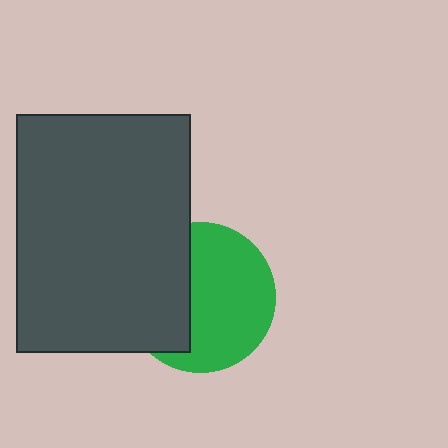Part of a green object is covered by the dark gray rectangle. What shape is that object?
It is a circle.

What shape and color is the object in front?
The object in front is a dark gray rectangle.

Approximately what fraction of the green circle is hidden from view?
Roughly 40% of the green circle is hidden behind the dark gray rectangle.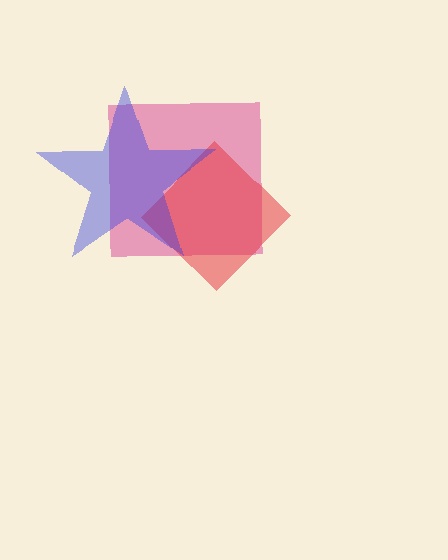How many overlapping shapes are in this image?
There are 3 overlapping shapes in the image.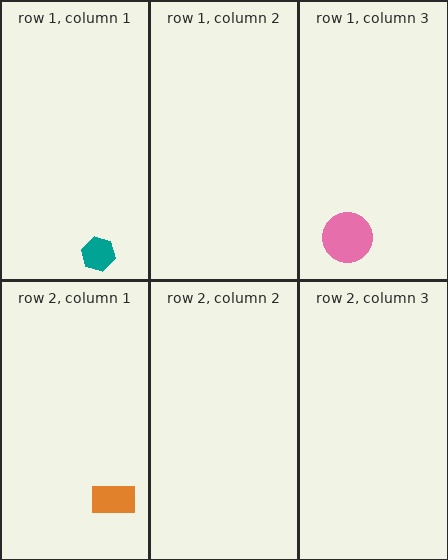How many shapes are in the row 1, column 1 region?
1.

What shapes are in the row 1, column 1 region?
The teal hexagon.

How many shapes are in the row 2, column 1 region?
1.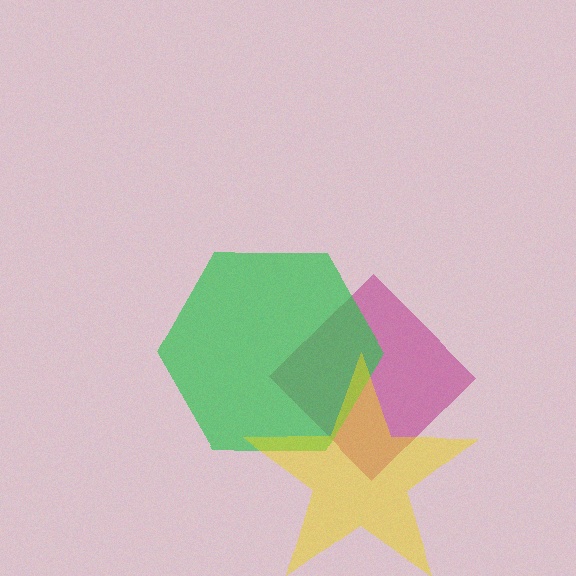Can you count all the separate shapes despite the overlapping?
Yes, there are 3 separate shapes.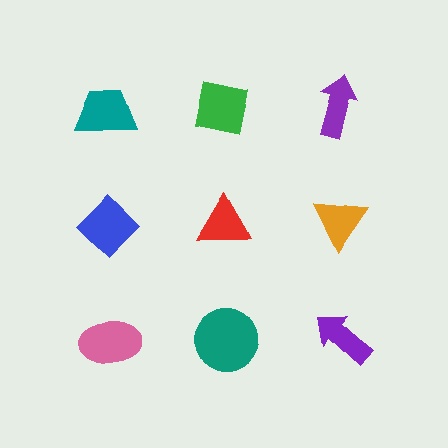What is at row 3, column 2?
A teal circle.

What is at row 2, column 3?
An orange triangle.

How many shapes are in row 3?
3 shapes.